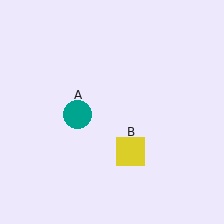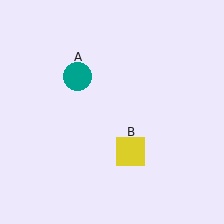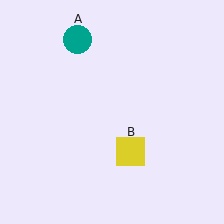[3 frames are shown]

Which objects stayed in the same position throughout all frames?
Yellow square (object B) remained stationary.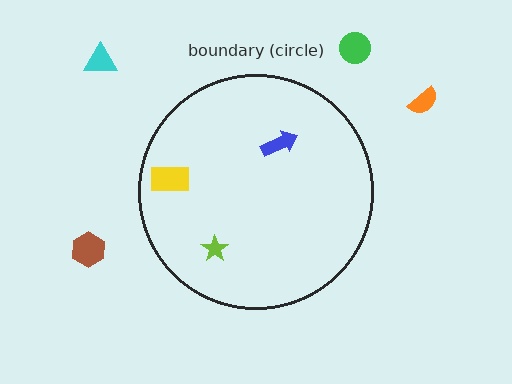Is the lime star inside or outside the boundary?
Inside.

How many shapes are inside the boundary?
3 inside, 4 outside.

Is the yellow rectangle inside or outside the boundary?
Inside.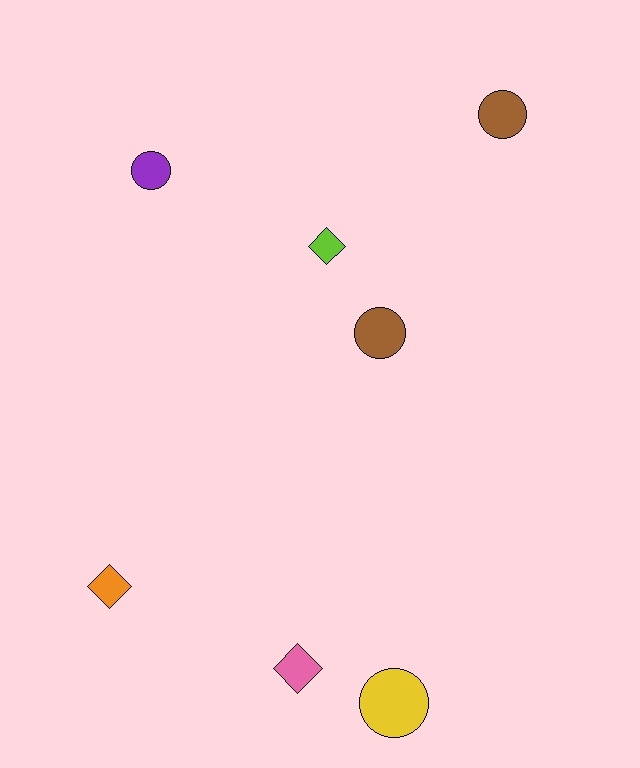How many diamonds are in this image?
There are 3 diamonds.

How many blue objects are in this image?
There are no blue objects.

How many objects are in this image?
There are 7 objects.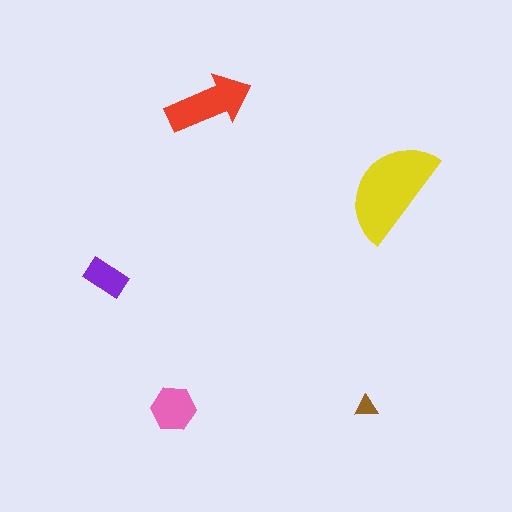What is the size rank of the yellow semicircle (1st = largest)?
1st.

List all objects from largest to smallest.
The yellow semicircle, the red arrow, the pink hexagon, the purple rectangle, the brown triangle.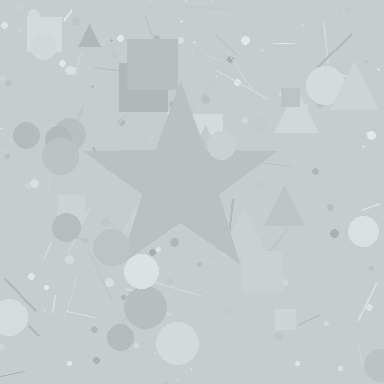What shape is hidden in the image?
A star is hidden in the image.